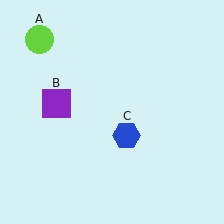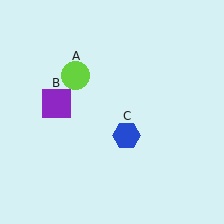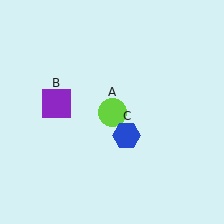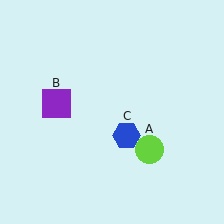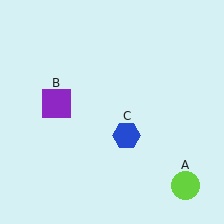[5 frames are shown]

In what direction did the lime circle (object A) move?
The lime circle (object A) moved down and to the right.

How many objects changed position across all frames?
1 object changed position: lime circle (object A).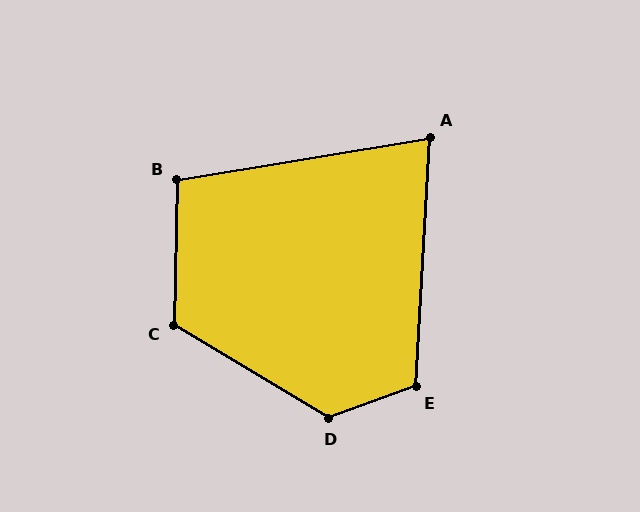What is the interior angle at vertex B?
Approximately 101 degrees (obtuse).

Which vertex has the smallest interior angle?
A, at approximately 77 degrees.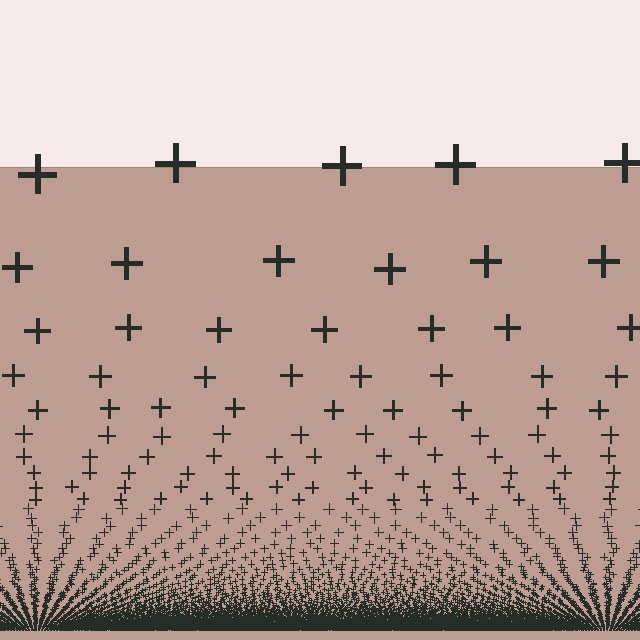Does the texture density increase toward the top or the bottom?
Density increases toward the bottom.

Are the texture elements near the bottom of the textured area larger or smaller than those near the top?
Smaller. The gradient is inverted — elements near the bottom are smaller and denser.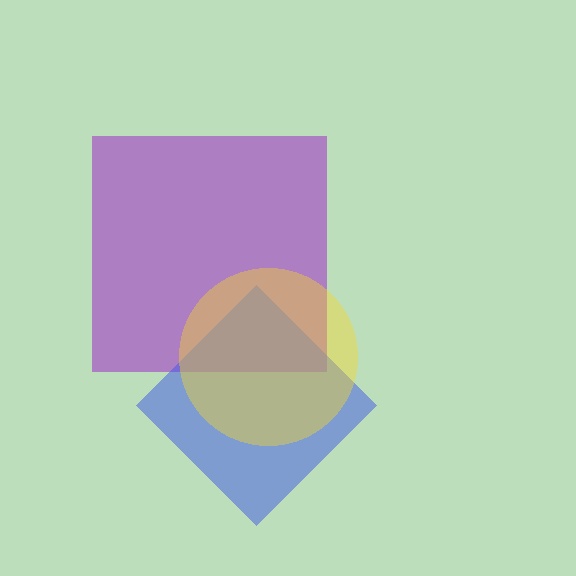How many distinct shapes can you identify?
There are 3 distinct shapes: a purple square, a blue diamond, a yellow circle.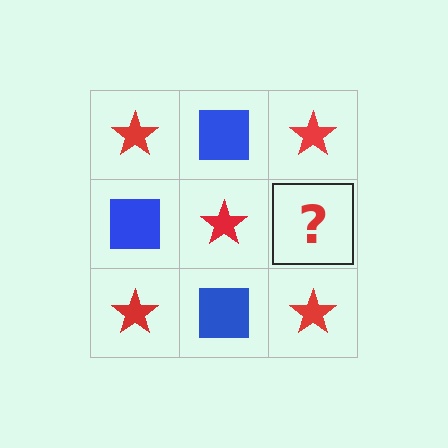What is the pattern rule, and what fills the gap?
The rule is that it alternates red star and blue square in a checkerboard pattern. The gap should be filled with a blue square.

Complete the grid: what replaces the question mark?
The question mark should be replaced with a blue square.